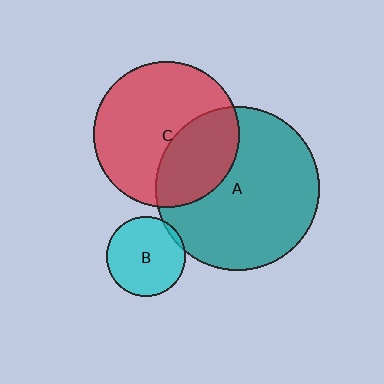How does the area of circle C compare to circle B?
Approximately 3.4 times.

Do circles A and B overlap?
Yes.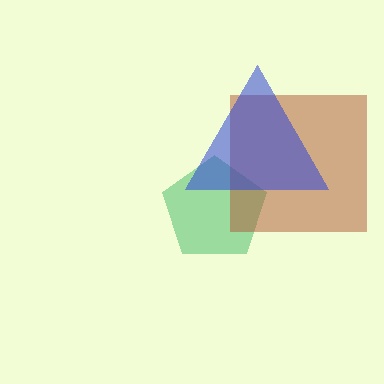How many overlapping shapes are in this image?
There are 3 overlapping shapes in the image.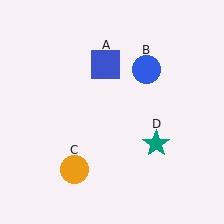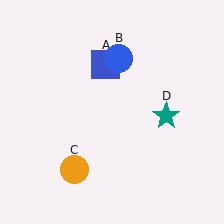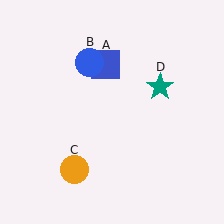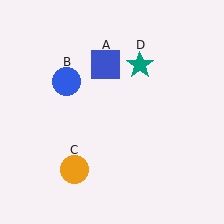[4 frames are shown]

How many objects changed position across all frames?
2 objects changed position: blue circle (object B), teal star (object D).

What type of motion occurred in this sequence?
The blue circle (object B), teal star (object D) rotated counterclockwise around the center of the scene.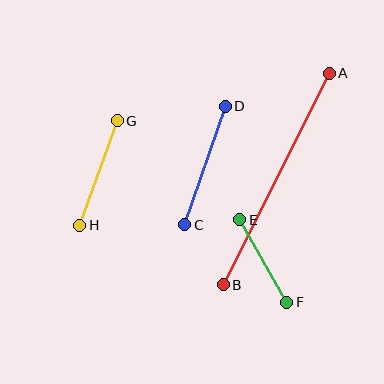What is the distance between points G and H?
The distance is approximately 111 pixels.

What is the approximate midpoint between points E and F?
The midpoint is at approximately (263, 261) pixels.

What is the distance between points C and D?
The distance is approximately 125 pixels.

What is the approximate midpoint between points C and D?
The midpoint is at approximately (205, 166) pixels.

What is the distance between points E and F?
The distance is approximately 95 pixels.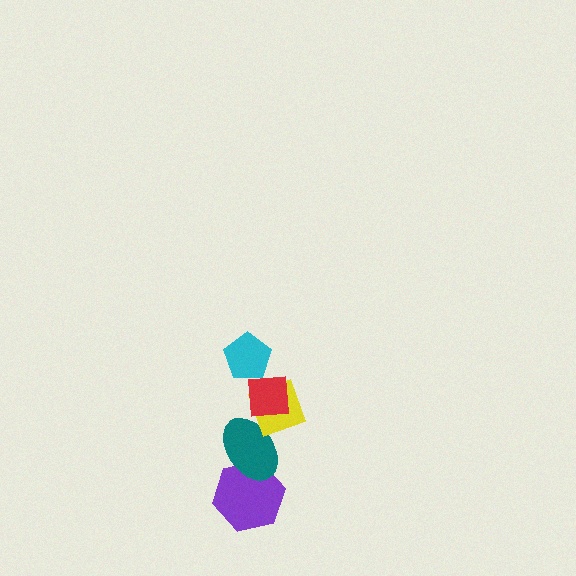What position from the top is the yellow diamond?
The yellow diamond is 3rd from the top.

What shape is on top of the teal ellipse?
The yellow diamond is on top of the teal ellipse.